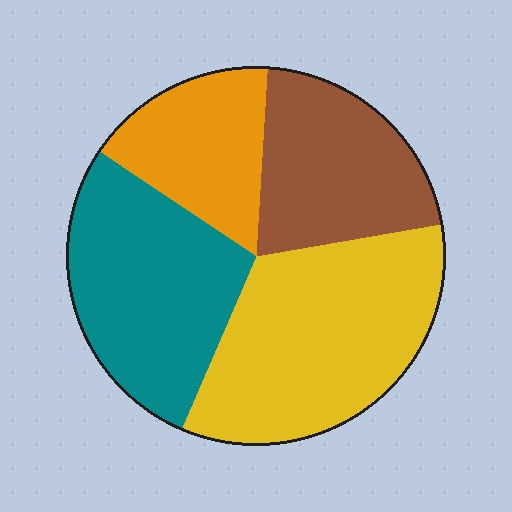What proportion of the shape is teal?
Teal takes up between a quarter and a half of the shape.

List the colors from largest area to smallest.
From largest to smallest: yellow, teal, brown, orange.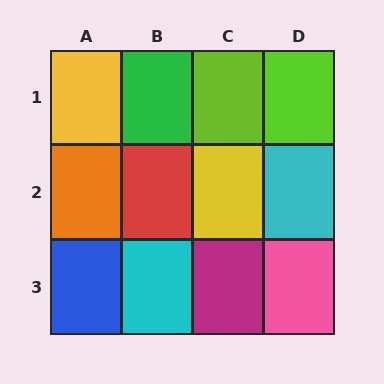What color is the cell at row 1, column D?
Lime.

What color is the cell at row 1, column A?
Yellow.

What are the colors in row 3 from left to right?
Blue, cyan, magenta, pink.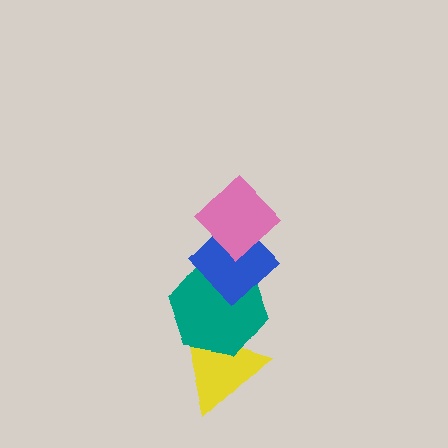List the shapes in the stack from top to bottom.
From top to bottom: the pink diamond, the blue diamond, the teal hexagon, the yellow triangle.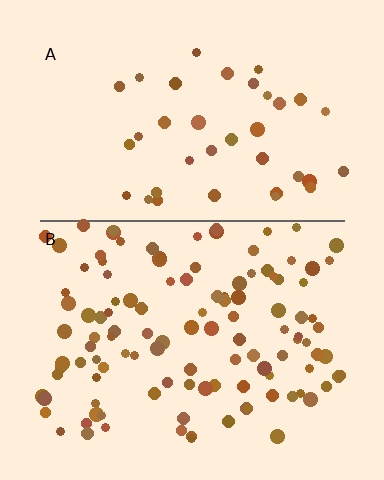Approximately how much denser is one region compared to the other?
Approximately 3.1× — region B over region A.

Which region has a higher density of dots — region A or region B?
B (the bottom).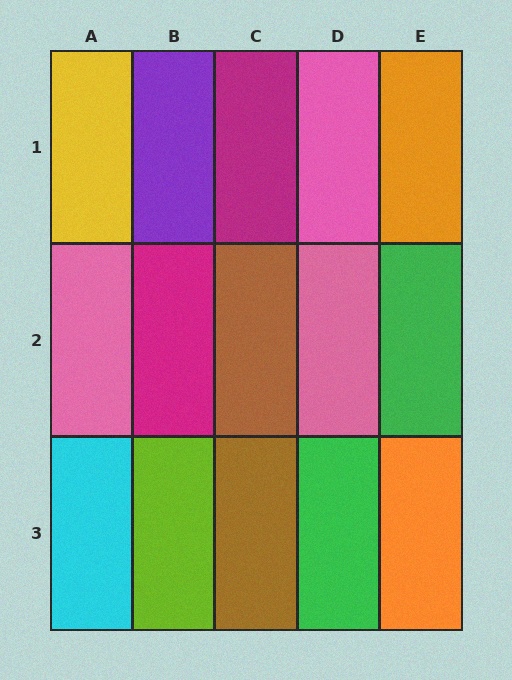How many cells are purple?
1 cell is purple.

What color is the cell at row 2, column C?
Brown.